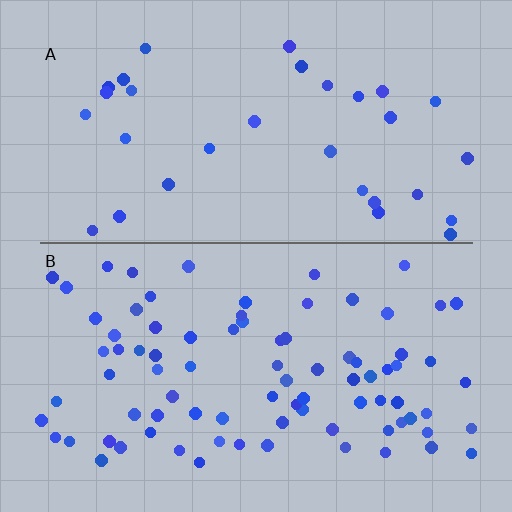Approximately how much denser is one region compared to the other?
Approximately 2.6× — region B over region A.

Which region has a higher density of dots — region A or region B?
B (the bottom).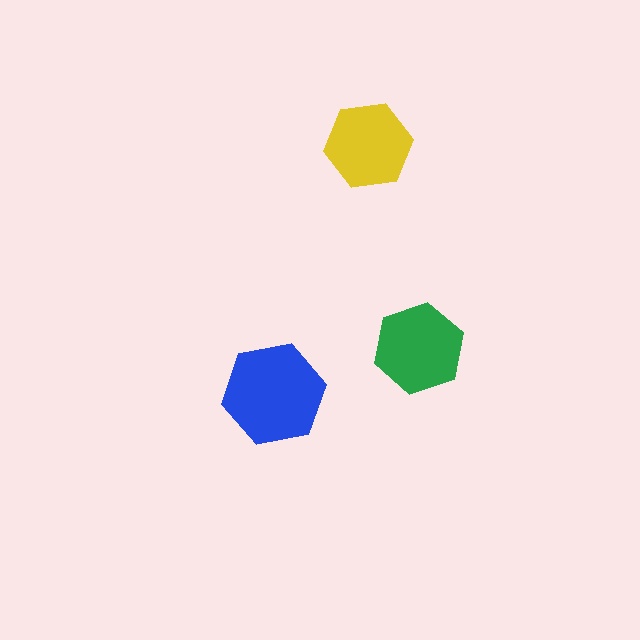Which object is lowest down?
The blue hexagon is bottommost.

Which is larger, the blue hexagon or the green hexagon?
The blue one.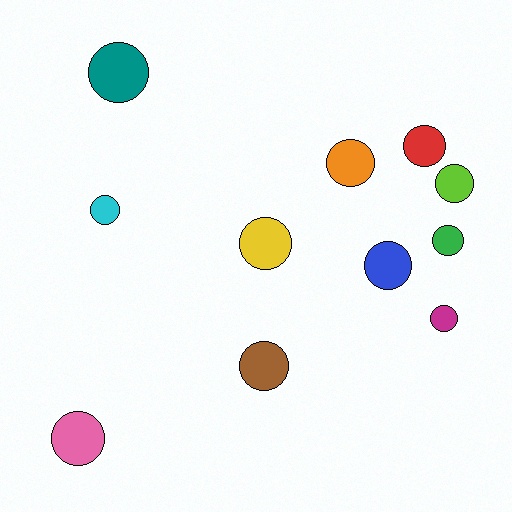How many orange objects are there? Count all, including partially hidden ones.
There is 1 orange object.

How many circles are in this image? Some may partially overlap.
There are 11 circles.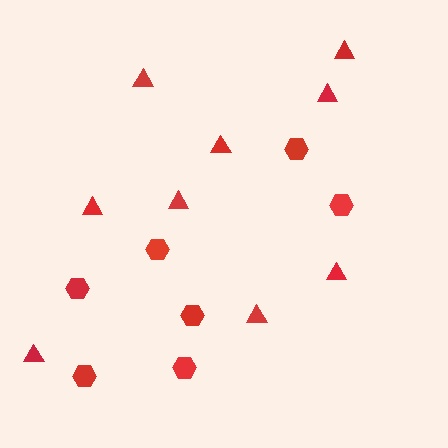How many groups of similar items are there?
There are 2 groups: one group of triangles (9) and one group of hexagons (7).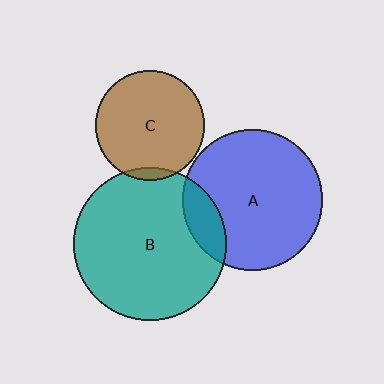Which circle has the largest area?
Circle B (teal).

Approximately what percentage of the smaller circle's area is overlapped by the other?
Approximately 5%.